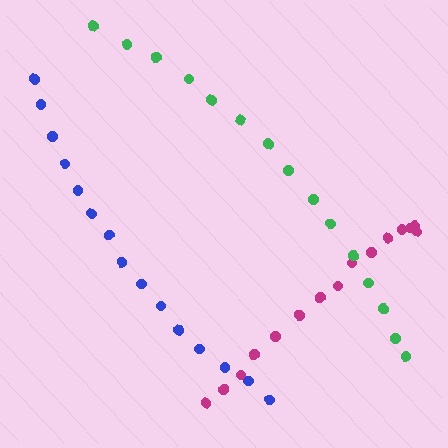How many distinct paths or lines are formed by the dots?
There are 3 distinct paths.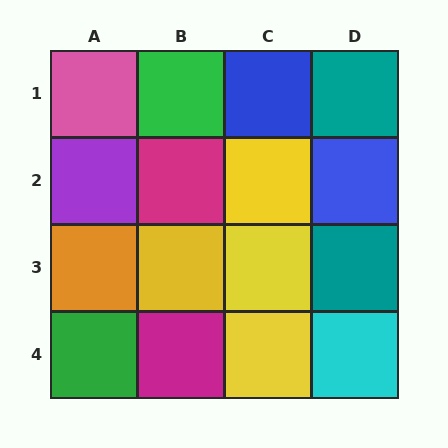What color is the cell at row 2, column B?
Magenta.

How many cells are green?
2 cells are green.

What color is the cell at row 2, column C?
Yellow.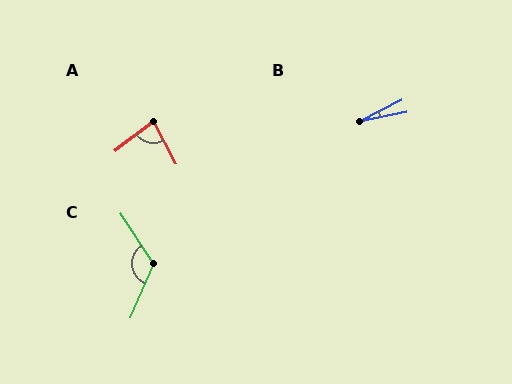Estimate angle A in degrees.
Approximately 80 degrees.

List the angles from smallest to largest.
B (15°), A (80°), C (123°).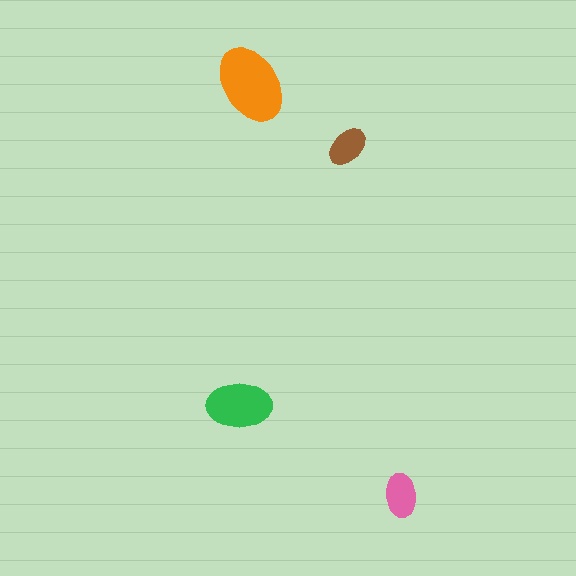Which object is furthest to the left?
The green ellipse is leftmost.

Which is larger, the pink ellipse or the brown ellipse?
The pink one.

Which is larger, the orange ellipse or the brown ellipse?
The orange one.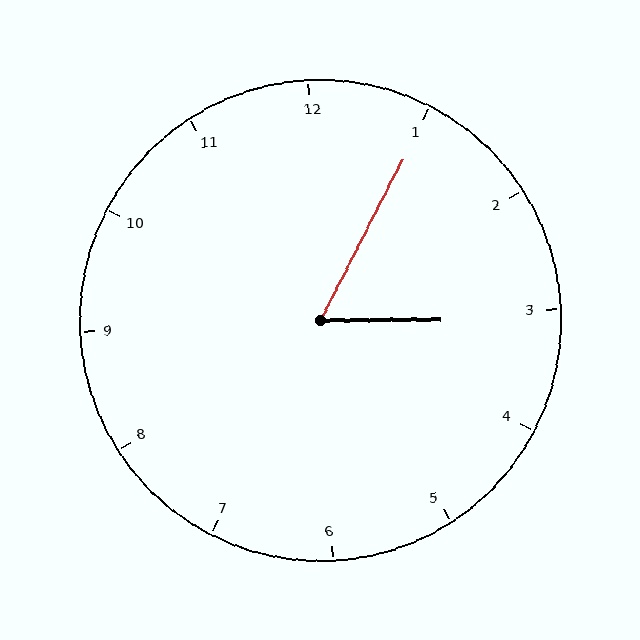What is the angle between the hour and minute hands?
Approximately 62 degrees.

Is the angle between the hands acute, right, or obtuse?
It is acute.